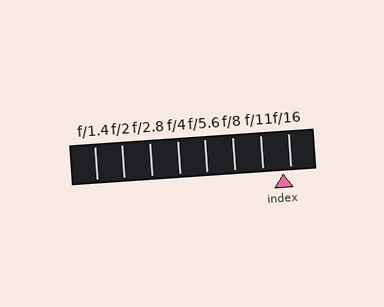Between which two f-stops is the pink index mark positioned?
The index mark is between f/11 and f/16.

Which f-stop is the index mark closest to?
The index mark is closest to f/16.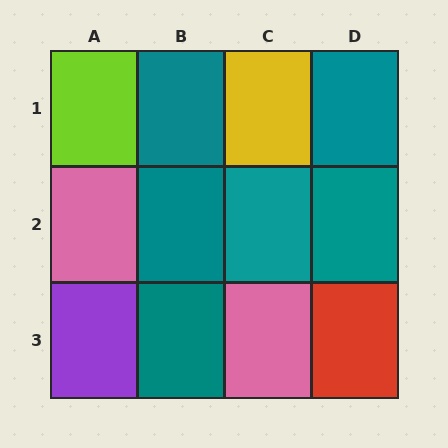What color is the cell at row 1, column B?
Teal.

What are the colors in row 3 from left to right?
Purple, teal, pink, red.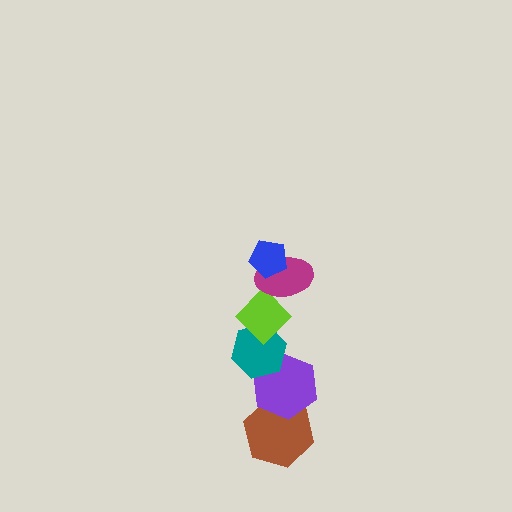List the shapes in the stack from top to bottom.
From top to bottom: the blue pentagon, the magenta ellipse, the lime diamond, the teal hexagon, the purple hexagon, the brown hexagon.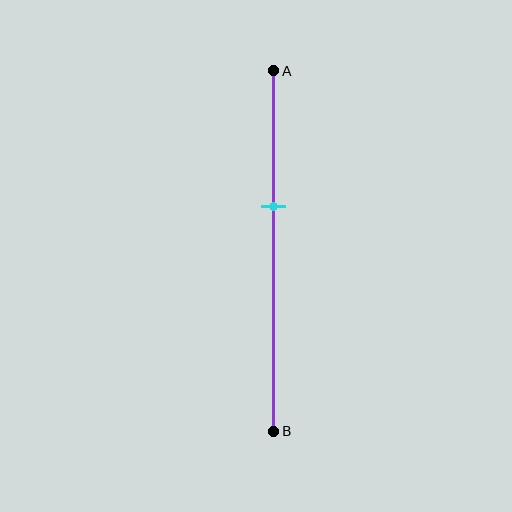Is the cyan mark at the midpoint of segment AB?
No, the mark is at about 40% from A, not at the 50% midpoint.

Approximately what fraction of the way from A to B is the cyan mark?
The cyan mark is approximately 40% of the way from A to B.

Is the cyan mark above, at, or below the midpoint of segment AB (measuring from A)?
The cyan mark is above the midpoint of segment AB.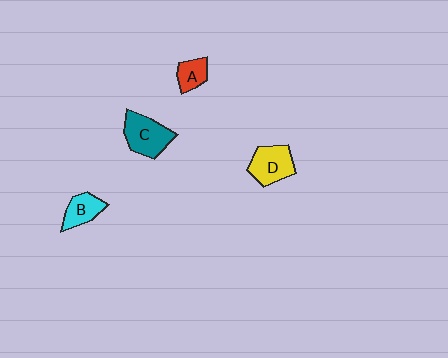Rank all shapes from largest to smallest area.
From largest to smallest: C (teal), D (yellow), B (cyan), A (red).